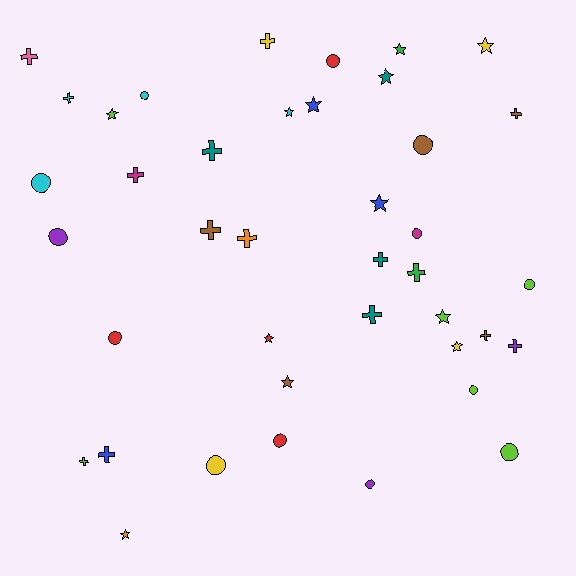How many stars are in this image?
There are 12 stars.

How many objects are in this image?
There are 40 objects.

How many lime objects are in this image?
There are 6 lime objects.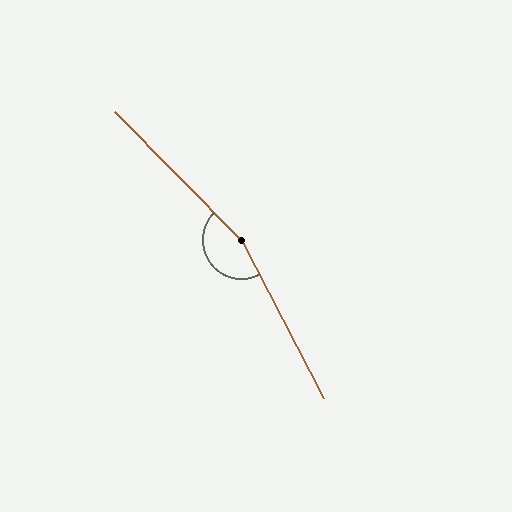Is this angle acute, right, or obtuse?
It is obtuse.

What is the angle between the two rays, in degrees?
Approximately 163 degrees.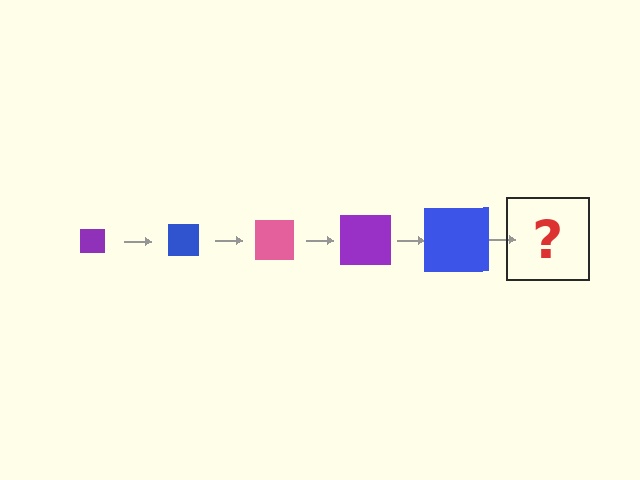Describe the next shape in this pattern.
It should be a pink square, larger than the previous one.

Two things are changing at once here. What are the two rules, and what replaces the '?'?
The two rules are that the square grows larger each step and the color cycles through purple, blue, and pink. The '?' should be a pink square, larger than the previous one.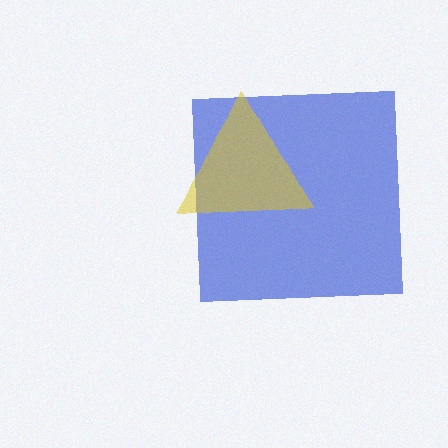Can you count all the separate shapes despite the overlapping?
Yes, there are 2 separate shapes.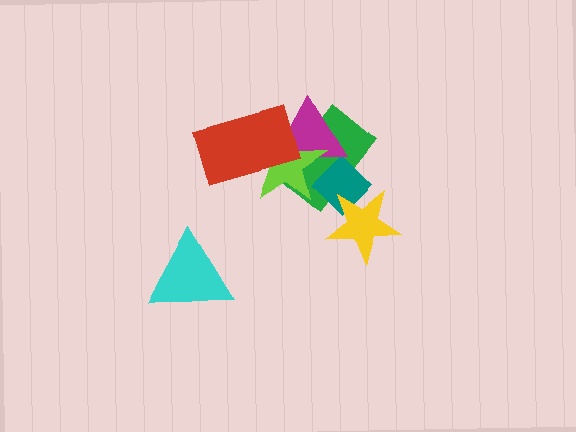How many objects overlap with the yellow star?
2 objects overlap with the yellow star.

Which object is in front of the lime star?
The red rectangle is in front of the lime star.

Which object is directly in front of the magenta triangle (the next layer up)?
The lime star is directly in front of the magenta triangle.